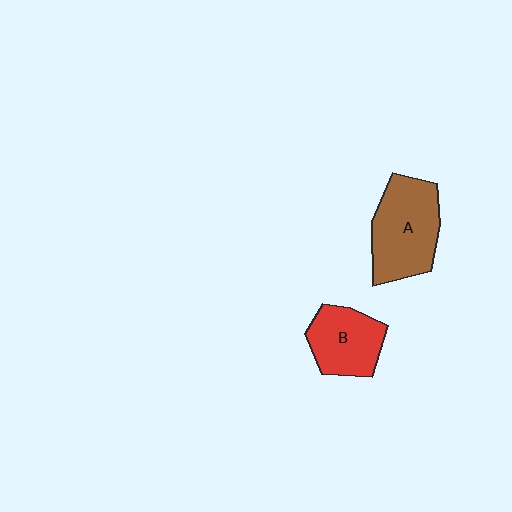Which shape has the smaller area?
Shape B (red).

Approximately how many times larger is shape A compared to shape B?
Approximately 1.4 times.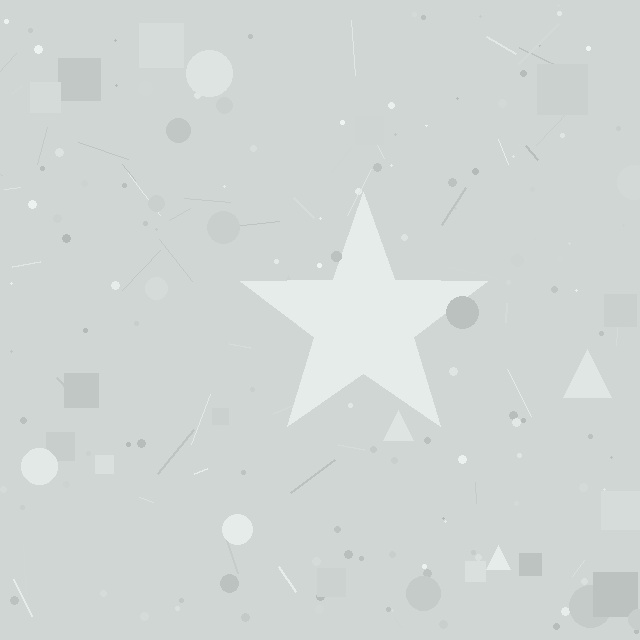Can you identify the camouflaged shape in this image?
The camouflaged shape is a star.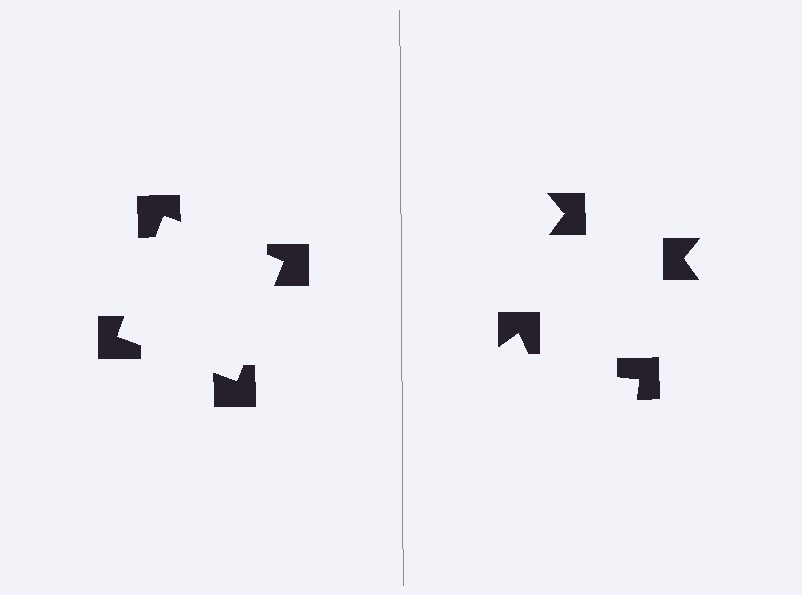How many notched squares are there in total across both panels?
8 — 4 on each side.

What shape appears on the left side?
An illusory square.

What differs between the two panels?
The notched squares are positioned identically on both sides; only the wedge orientations differ. On the left they align to a square; on the right they are misaligned.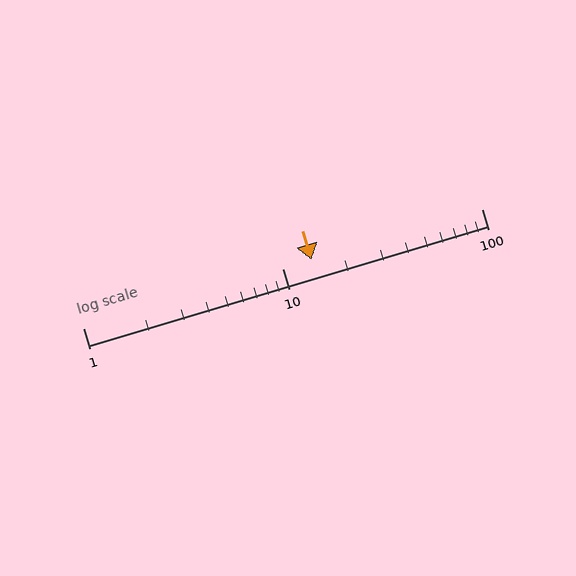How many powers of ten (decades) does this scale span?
The scale spans 2 decades, from 1 to 100.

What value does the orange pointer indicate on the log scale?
The pointer indicates approximately 14.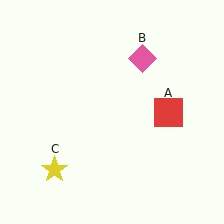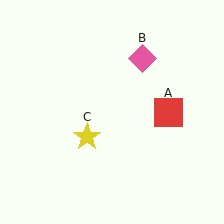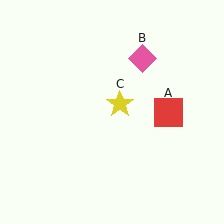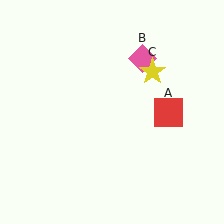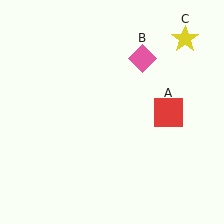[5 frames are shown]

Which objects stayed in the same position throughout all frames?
Red square (object A) and pink diamond (object B) remained stationary.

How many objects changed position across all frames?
1 object changed position: yellow star (object C).